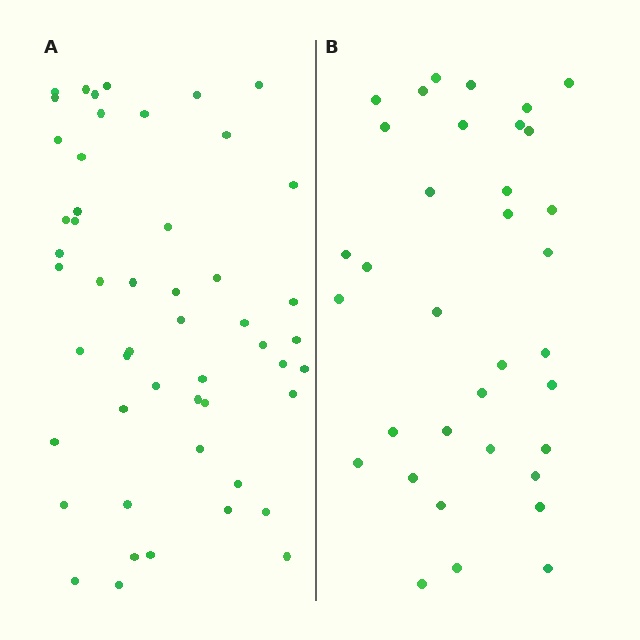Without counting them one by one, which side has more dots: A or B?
Region A (the left region) has more dots.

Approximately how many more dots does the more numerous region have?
Region A has approximately 15 more dots than region B.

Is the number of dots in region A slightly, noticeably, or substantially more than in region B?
Region A has substantially more. The ratio is roughly 1.5 to 1.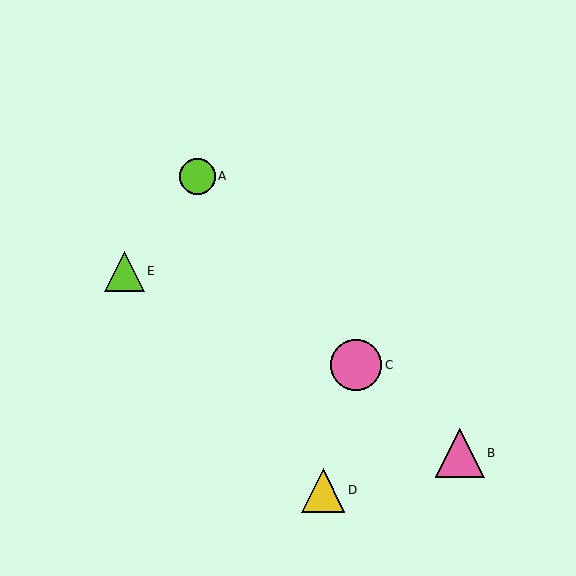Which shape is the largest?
The pink circle (labeled C) is the largest.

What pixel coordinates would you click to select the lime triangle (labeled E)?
Click at (124, 271) to select the lime triangle E.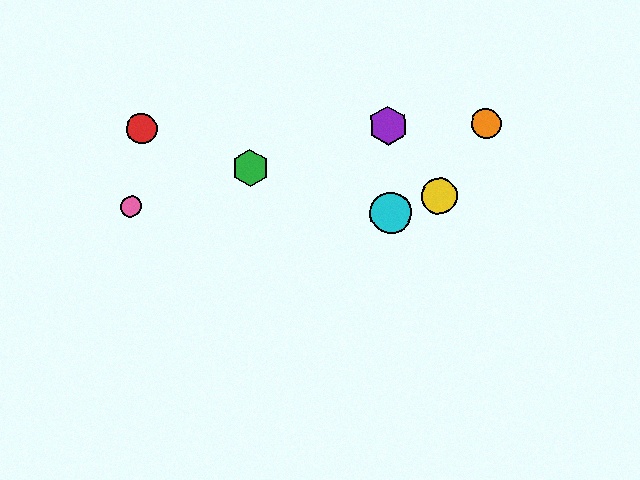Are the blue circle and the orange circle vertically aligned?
No, the blue circle is at x≈391 and the orange circle is at x≈486.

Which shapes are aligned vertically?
The blue circle, the purple hexagon, the cyan circle are aligned vertically.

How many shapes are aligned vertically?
3 shapes (the blue circle, the purple hexagon, the cyan circle) are aligned vertically.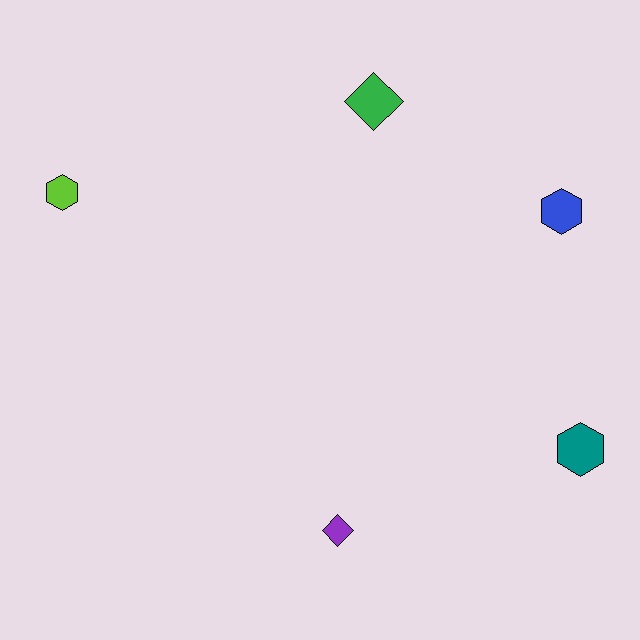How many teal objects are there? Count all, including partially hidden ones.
There is 1 teal object.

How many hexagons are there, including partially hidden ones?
There are 3 hexagons.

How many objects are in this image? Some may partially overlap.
There are 5 objects.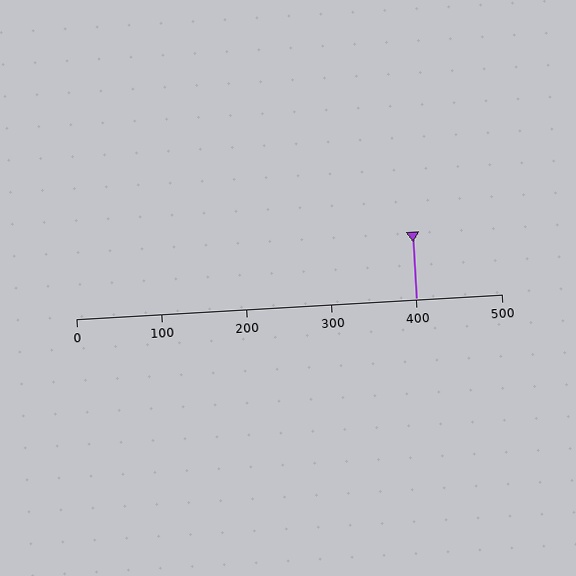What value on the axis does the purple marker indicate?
The marker indicates approximately 400.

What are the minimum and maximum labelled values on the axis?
The axis runs from 0 to 500.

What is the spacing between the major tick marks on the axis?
The major ticks are spaced 100 apart.